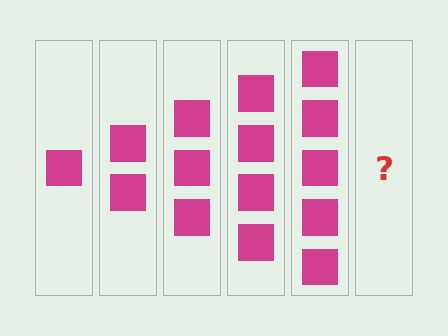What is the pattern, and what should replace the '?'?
The pattern is that each step adds one more square. The '?' should be 6 squares.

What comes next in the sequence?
The next element should be 6 squares.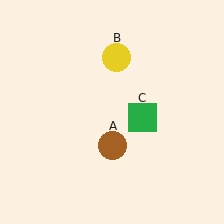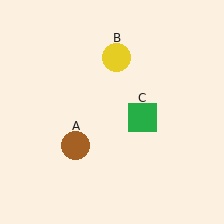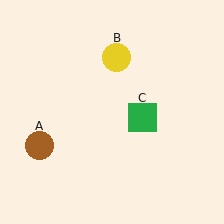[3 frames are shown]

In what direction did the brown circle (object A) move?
The brown circle (object A) moved left.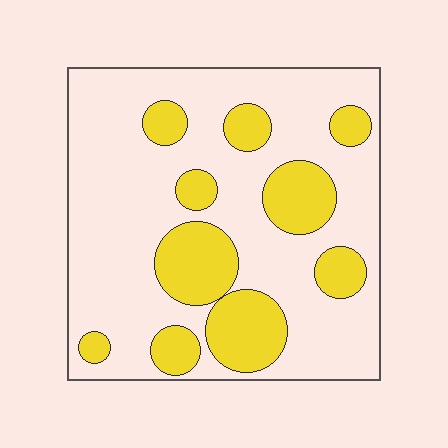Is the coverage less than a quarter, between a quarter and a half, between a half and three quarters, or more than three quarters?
Between a quarter and a half.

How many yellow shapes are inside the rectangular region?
10.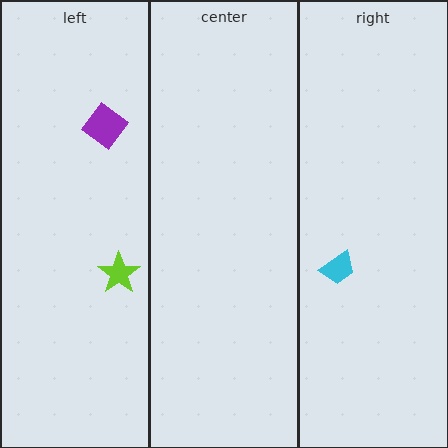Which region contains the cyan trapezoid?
The right region.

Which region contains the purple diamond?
The left region.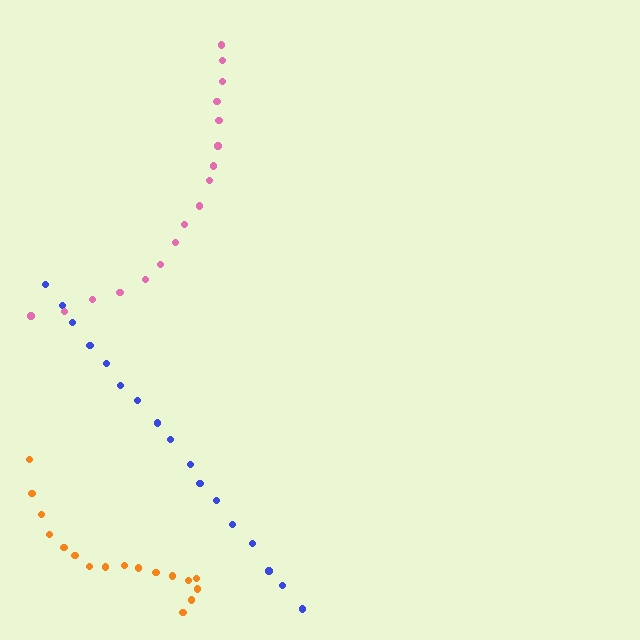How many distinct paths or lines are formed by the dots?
There are 3 distinct paths.